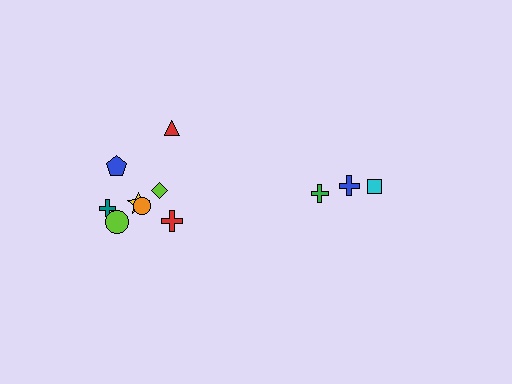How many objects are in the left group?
There are 8 objects.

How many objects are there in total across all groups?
There are 11 objects.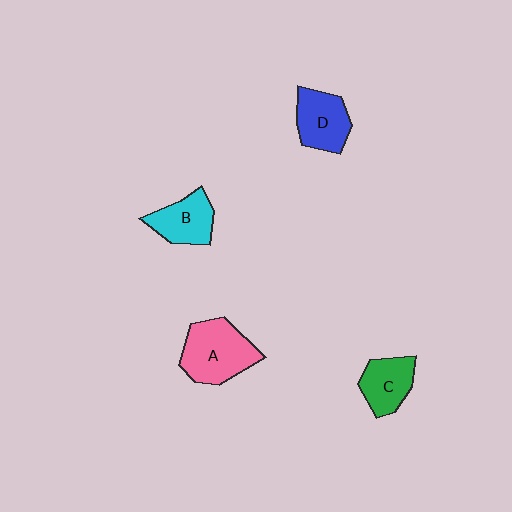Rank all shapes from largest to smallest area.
From largest to smallest: A (pink), D (blue), B (cyan), C (green).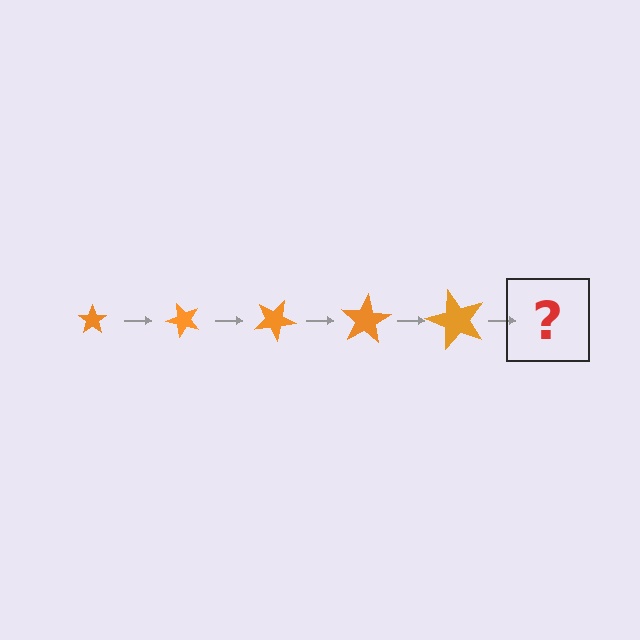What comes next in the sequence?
The next element should be a star, larger than the previous one and rotated 250 degrees from the start.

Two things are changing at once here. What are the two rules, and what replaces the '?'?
The two rules are that the star grows larger each step and it rotates 50 degrees each step. The '?' should be a star, larger than the previous one and rotated 250 degrees from the start.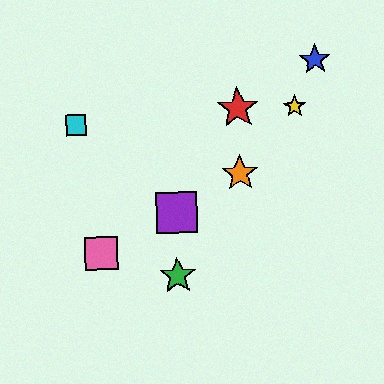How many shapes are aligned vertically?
2 shapes (the red star, the orange star) are aligned vertically.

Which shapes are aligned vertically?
The red star, the orange star are aligned vertically.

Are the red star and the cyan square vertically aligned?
No, the red star is at x≈238 and the cyan square is at x≈76.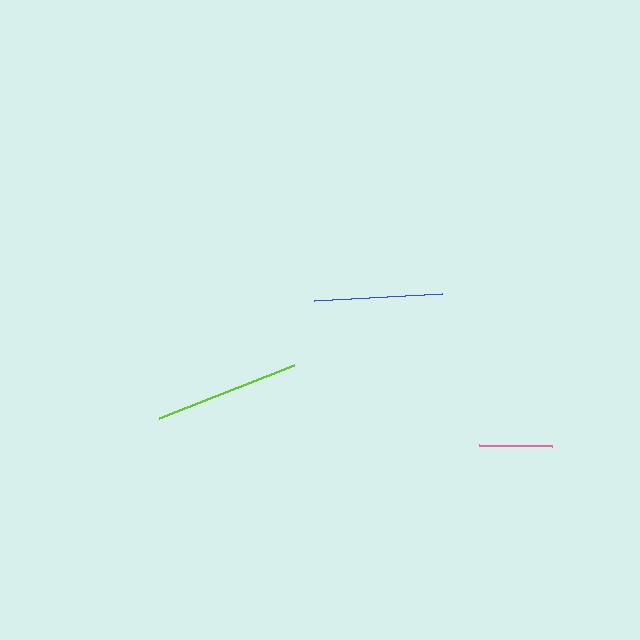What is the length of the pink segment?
The pink segment is approximately 73 pixels long.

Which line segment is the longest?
The lime line is the longest at approximately 145 pixels.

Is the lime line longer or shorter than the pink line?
The lime line is longer than the pink line.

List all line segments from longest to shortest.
From longest to shortest: lime, blue, pink.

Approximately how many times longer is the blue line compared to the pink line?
The blue line is approximately 1.7 times the length of the pink line.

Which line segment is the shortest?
The pink line is the shortest at approximately 73 pixels.